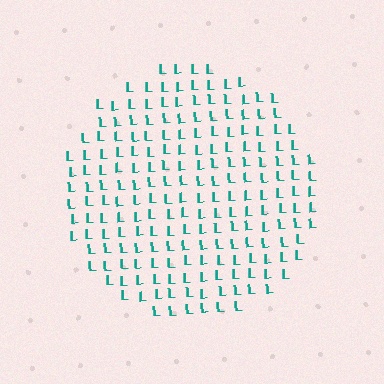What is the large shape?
The large shape is a circle.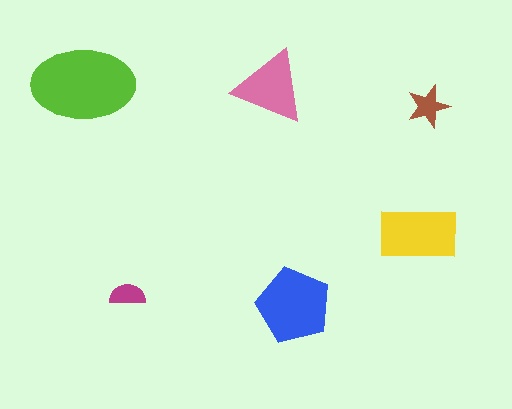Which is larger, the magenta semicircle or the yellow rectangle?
The yellow rectangle.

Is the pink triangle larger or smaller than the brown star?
Larger.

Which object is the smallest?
The magenta semicircle.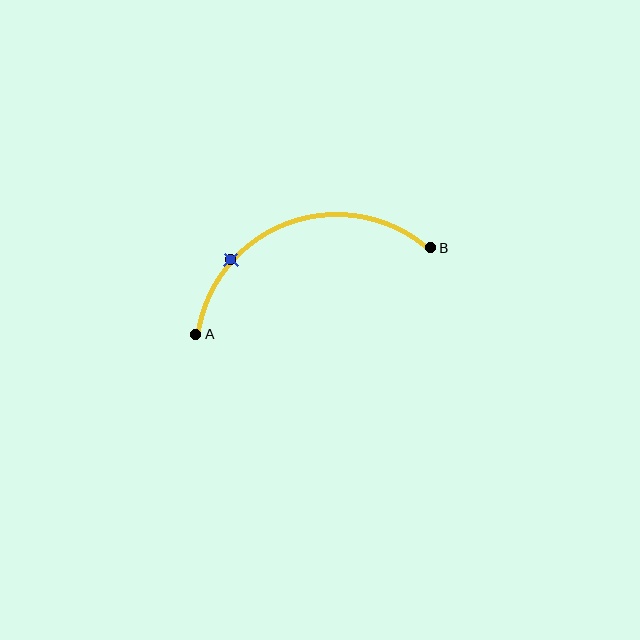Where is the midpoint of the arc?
The arc midpoint is the point on the curve farthest from the straight line joining A and B. It sits above that line.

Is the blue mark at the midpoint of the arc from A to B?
No. The blue mark lies on the arc but is closer to endpoint A. The arc midpoint would be at the point on the curve equidistant along the arc from both A and B.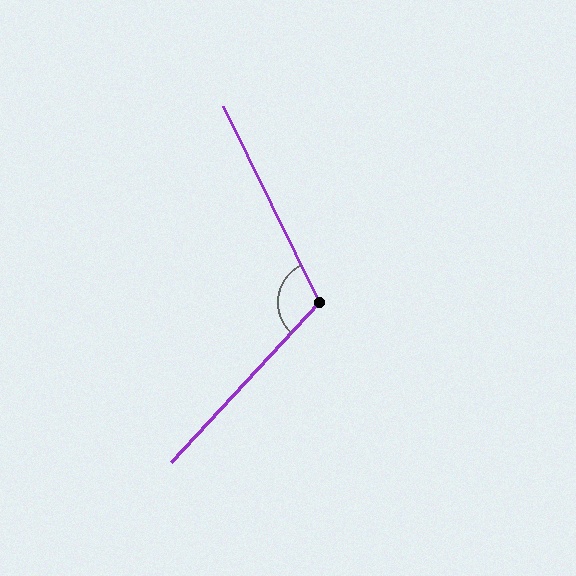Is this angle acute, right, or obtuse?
It is obtuse.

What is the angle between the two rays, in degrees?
Approximately 111 degrees.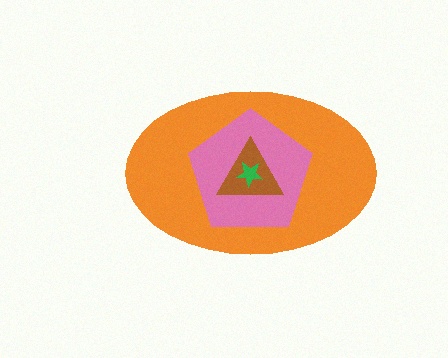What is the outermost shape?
The orange ellipse.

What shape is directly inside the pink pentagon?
The brown triangle.